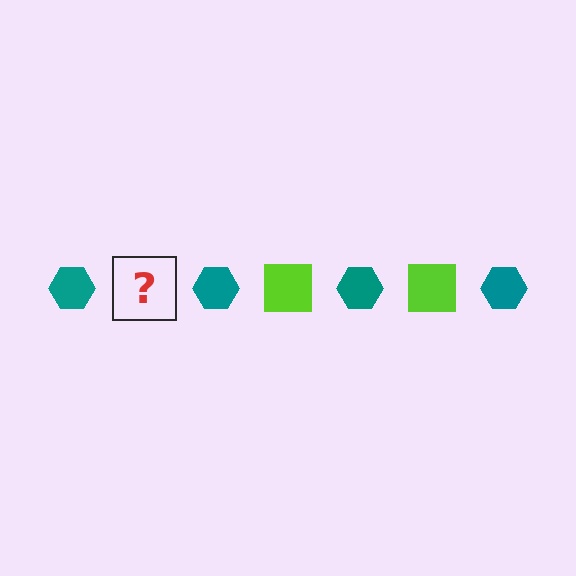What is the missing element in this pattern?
The missing element is a lime square.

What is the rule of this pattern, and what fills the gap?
The rule is that the pattern alternates between teal hexagon and lime square. The gap should be filled with a lime square.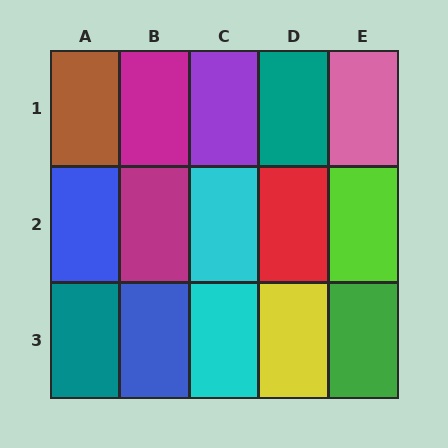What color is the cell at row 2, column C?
Cyan.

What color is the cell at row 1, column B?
Magenta.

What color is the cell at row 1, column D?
Teal.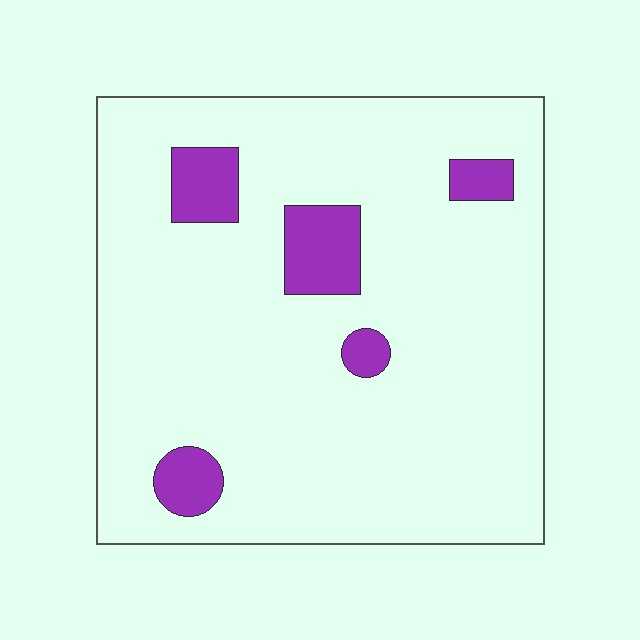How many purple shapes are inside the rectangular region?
5.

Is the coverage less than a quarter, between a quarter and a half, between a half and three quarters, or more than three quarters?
Less than a quarter.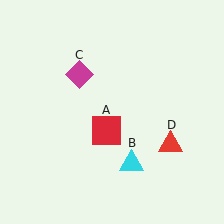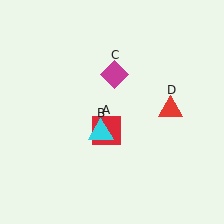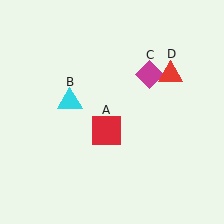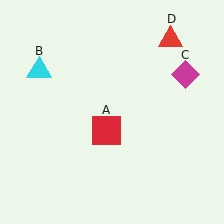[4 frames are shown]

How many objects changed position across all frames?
3 objects changed position: cyan triangle (object B), magenta diamond (object C), red triangle (object D).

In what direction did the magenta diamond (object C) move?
The magenta diamond (object C) moved right.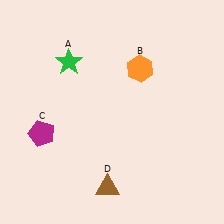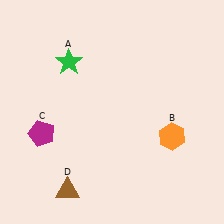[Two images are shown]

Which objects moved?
The objects that moved are: the orange hexagon (B), the brown triangle (D).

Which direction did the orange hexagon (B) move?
The orange hexagon (B) moved down.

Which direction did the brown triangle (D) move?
The brown triangle (D) moved left.